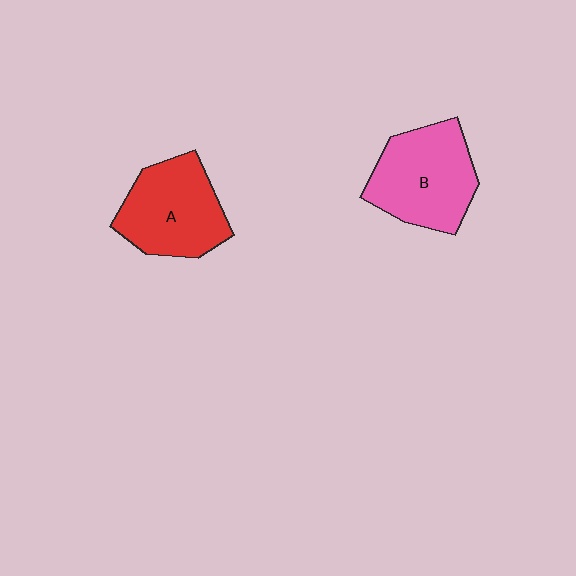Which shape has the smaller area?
Shape A (red).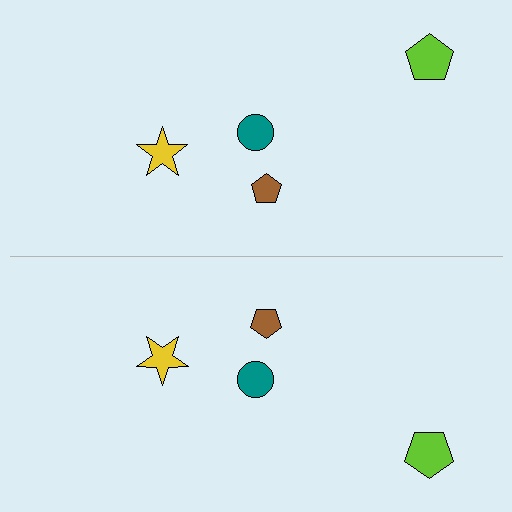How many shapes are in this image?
There are 8 shapes in this image.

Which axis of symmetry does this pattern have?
The pattern has a horizontal axis of symmetry running through the center of the image.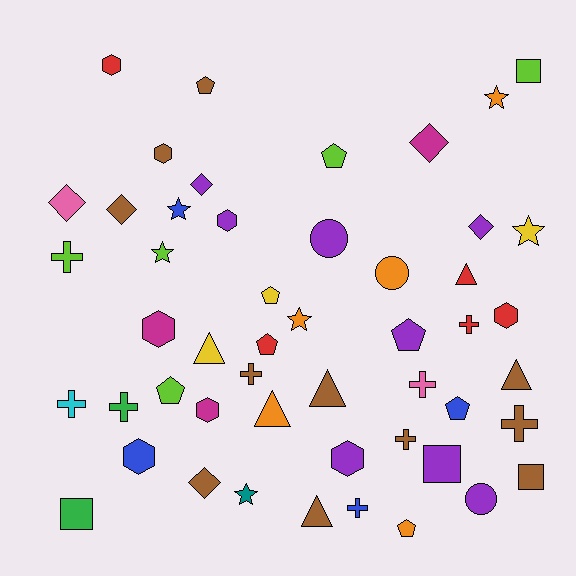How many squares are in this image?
There are 4 squares.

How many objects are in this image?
There are 50 objects.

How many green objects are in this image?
There are 2 green objects.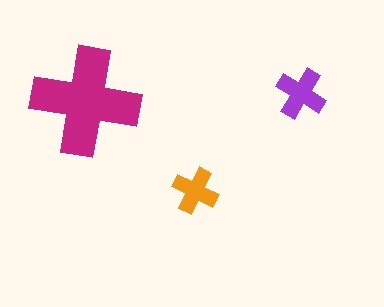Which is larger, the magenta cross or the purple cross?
The magenta one.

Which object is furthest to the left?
The magenta cross is leftmost.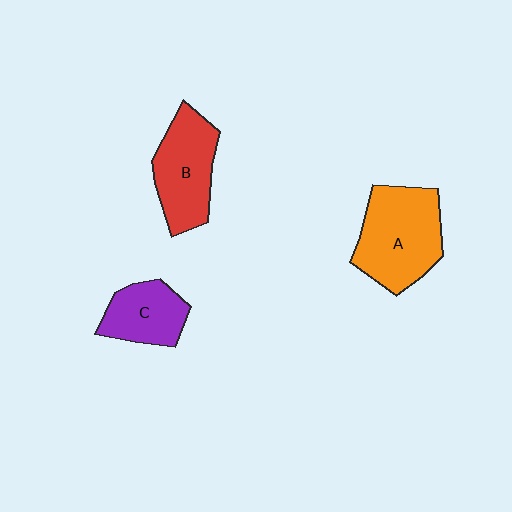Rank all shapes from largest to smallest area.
From largest to smallest: A (orange), B (red), C (purple).